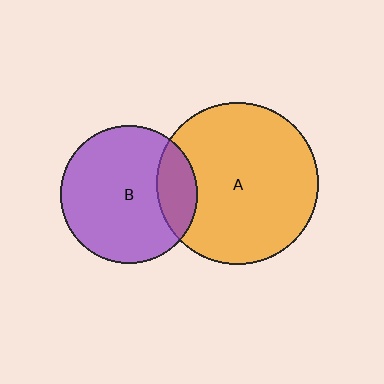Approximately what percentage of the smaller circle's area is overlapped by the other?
Approximately 20%.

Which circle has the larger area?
Circle A (orange).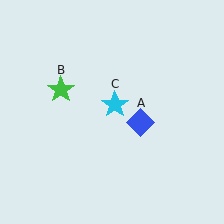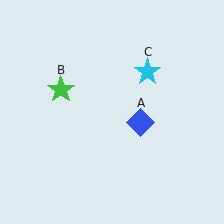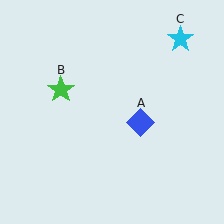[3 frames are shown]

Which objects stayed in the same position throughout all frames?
Blue diamond (object A) and green star (object B) remained stationary.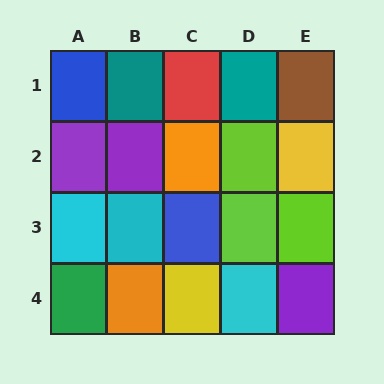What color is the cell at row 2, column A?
Purple.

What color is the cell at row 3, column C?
Blue.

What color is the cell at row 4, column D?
Cyan.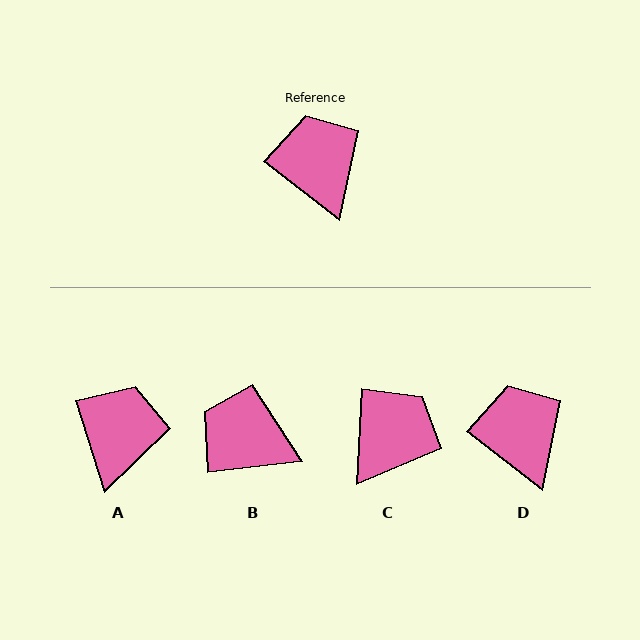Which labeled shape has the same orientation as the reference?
D.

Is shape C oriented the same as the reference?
No, it is off by about 55 degrees.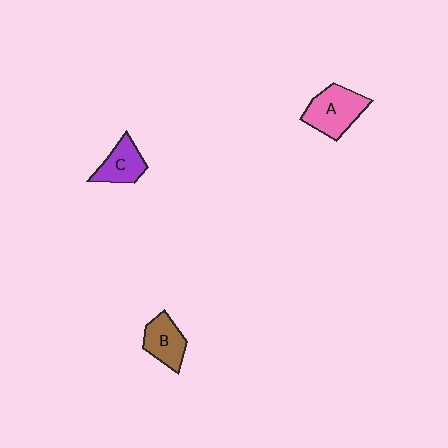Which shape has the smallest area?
Shape C (purple).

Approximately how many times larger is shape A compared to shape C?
Approximately 1.4 times.